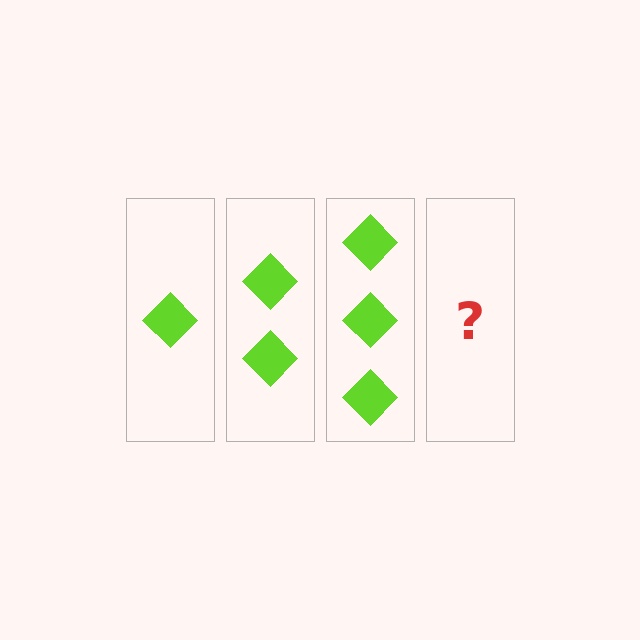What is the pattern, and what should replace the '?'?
The pattern is that each step adds one more diamond. The '?' should be 4 diamonds.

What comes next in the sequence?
The next element should be 4 diamonds.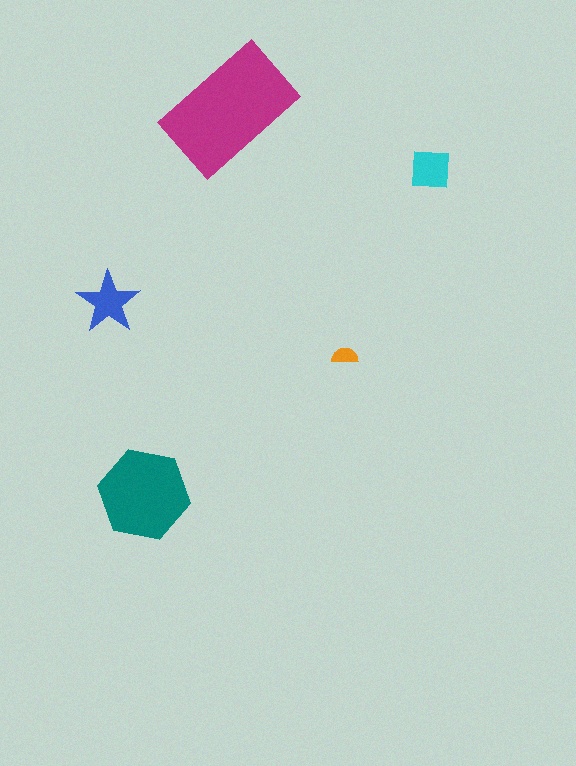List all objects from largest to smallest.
The magenta rectangle, the teal hexagon, the blue star, the cyan square, the orange semicircle.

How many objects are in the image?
There are 5 objects in the image.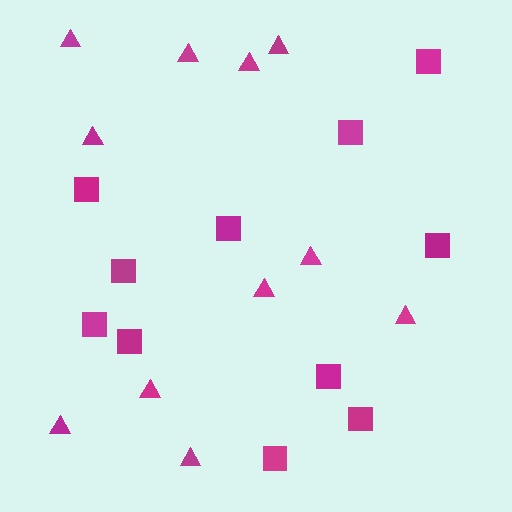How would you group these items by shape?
There are 2 groups: one group of squares (11) and one group of triangles (11).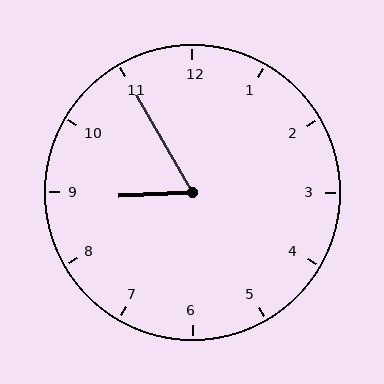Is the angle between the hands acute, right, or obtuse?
It is acute.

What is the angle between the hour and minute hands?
Approximately 62 degrees.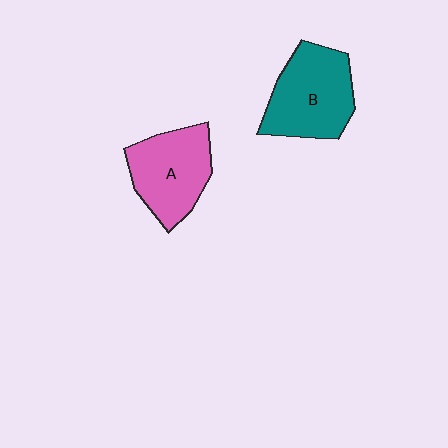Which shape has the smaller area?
Shape A (pink).